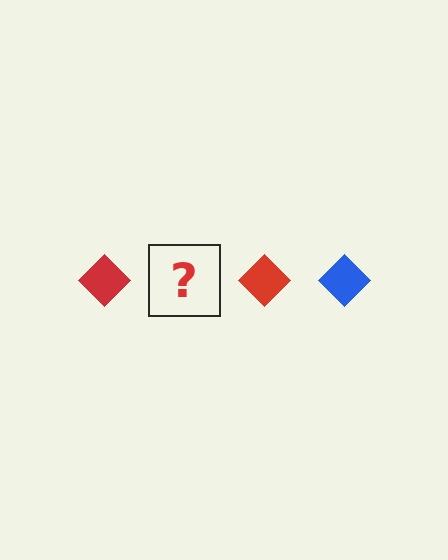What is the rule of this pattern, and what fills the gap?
The rule is that the pattern cycles through red, blue diamonds. The gap should be filled with a blue diamond.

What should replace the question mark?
The question mark should be replaced with a blue diamond.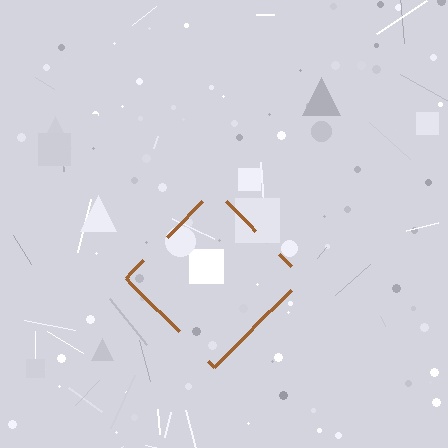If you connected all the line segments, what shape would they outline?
They would outline a diamond.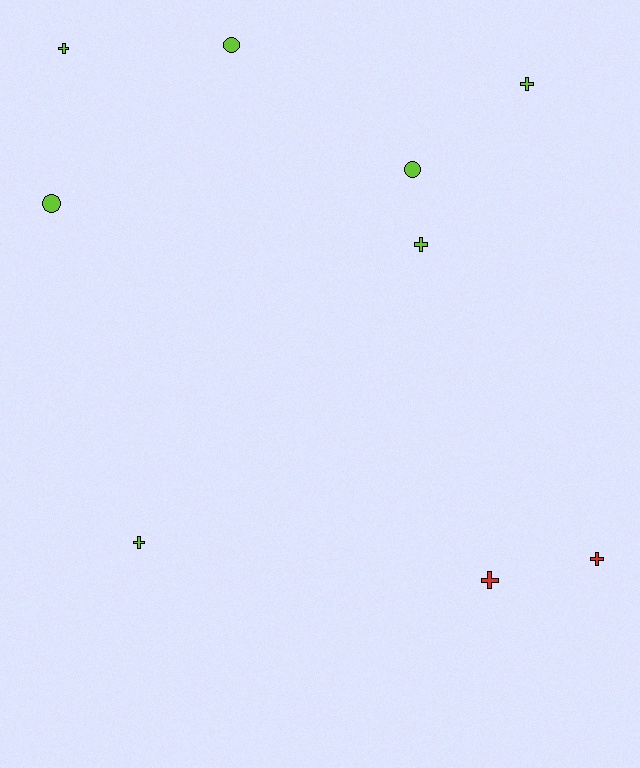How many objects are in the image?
There are 9 objects.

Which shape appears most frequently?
Cross, with 6 objects.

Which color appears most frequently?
Lime, with 7 objects.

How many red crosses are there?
There are 2 red crosses.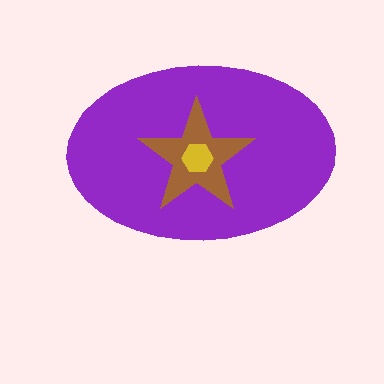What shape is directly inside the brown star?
The yellow hexagon.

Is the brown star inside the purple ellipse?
Yes.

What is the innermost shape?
The yellow hexagon.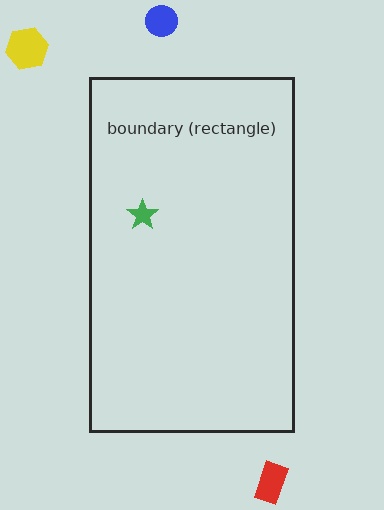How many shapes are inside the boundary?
1 inside, 3 outside.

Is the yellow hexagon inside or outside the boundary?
Outside.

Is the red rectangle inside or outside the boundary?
Outside.